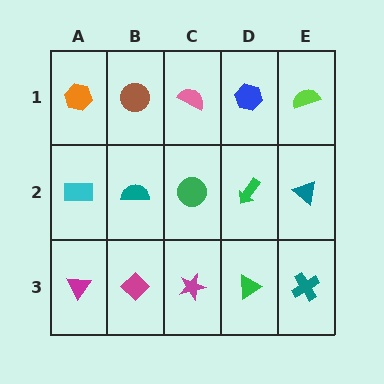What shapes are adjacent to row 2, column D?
A blue hexagon (row 1, column D), a green triangle (row 3, column D), a green circle (row 2, column C), a teal triangle (row 2, column E).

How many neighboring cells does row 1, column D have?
3.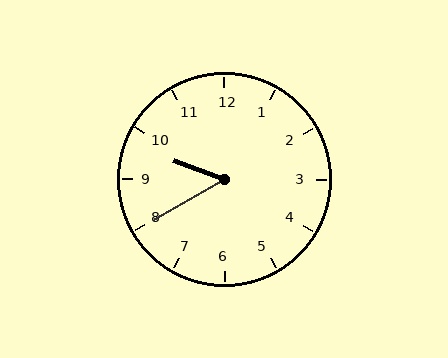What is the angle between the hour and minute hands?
Approximately 50 degrees.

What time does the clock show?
9:40.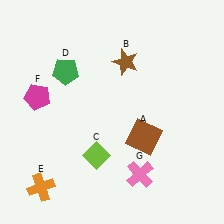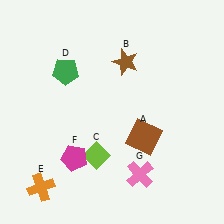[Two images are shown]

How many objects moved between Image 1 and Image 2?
1 object moved between the two images.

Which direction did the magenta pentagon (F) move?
The magenta pentagon (F) moved down.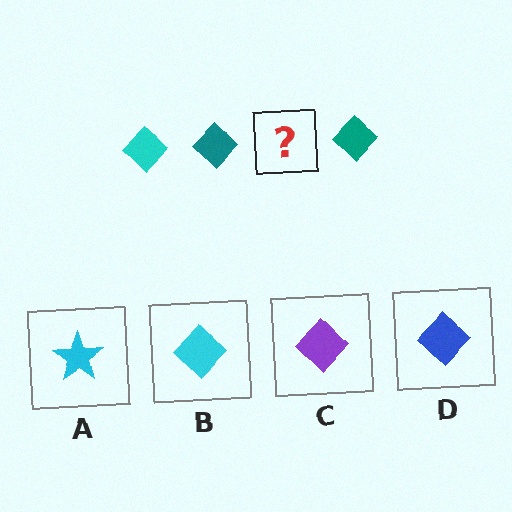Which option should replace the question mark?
Option B.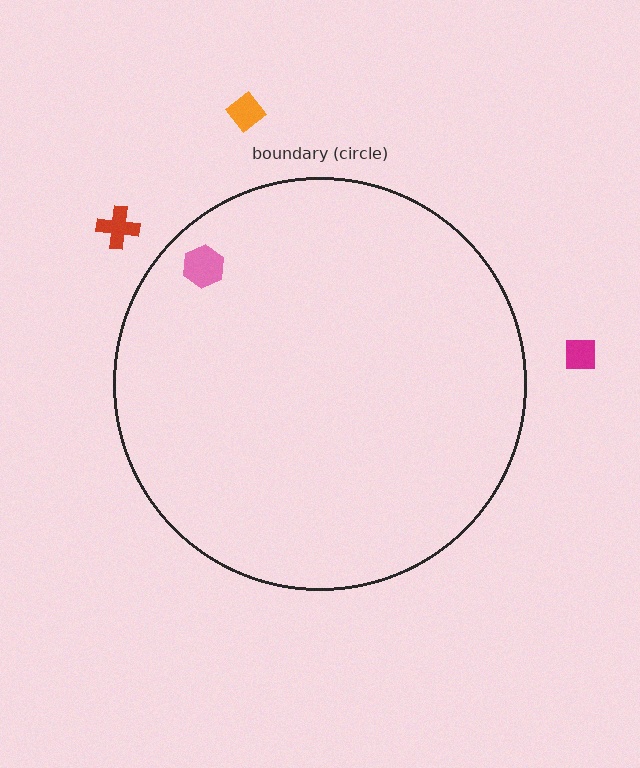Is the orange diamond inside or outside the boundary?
Outside.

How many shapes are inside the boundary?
1 inside, 3 outside.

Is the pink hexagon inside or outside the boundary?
Inside.